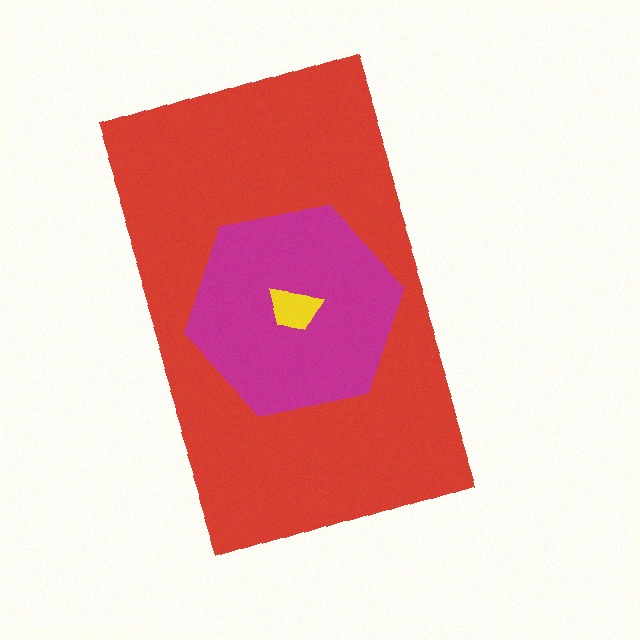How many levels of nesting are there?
3.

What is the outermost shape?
The red rectangle.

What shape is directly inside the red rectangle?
The magenta hexagon.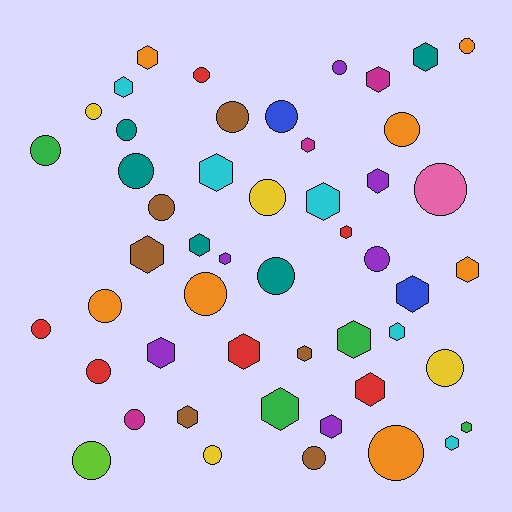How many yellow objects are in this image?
There are 4 yellow objects.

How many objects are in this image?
There are 50 objects.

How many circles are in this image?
There are 25 circles.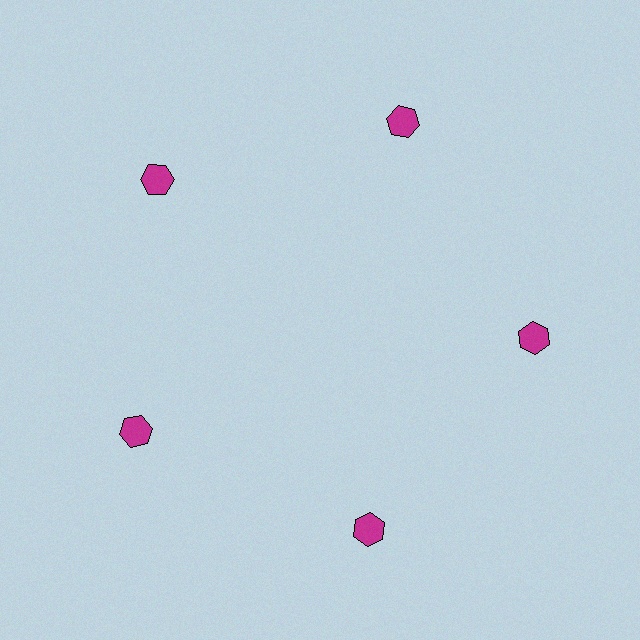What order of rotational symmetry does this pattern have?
This pattern has 5-fold rotational symmetry.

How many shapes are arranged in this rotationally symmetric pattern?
There are 5 shapes, arranged in 5 groups of 1.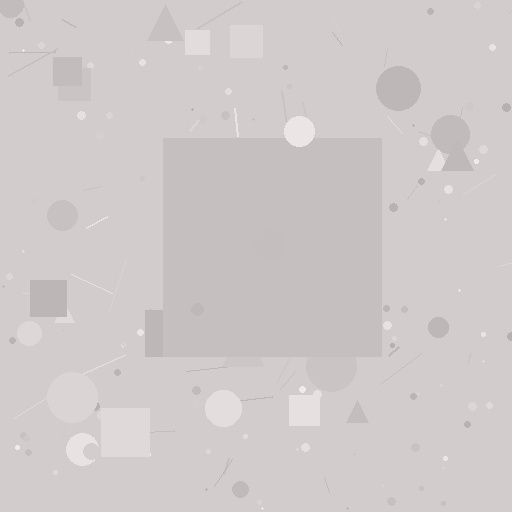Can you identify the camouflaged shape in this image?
The camouflaged shape is a square.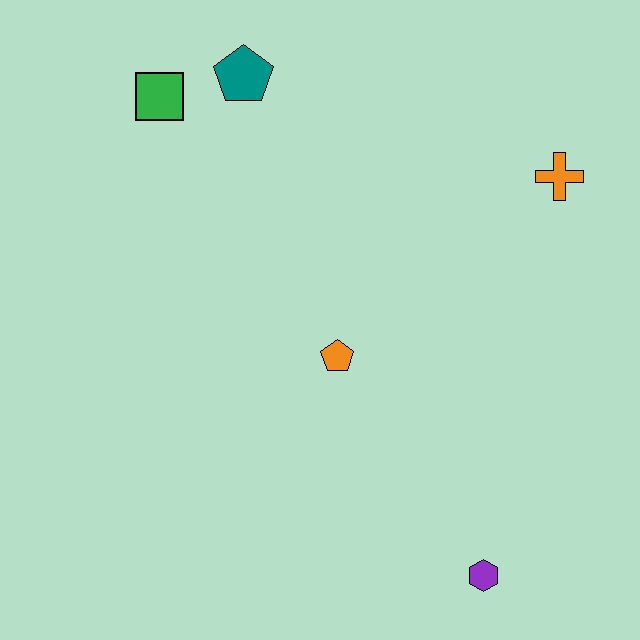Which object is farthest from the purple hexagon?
The green square is farthest from the purple hexagon.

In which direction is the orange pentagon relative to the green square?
The orange pentagon is below the green square.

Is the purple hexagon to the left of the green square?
No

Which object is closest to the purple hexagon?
The orange pentagon is closest to the purple hexagon.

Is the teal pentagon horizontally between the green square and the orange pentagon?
Yes